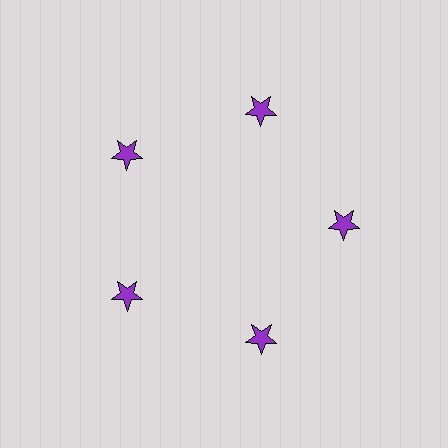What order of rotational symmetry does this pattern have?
This pattern has 5-fold rotational symmetry.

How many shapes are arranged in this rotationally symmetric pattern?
There are 5 shapes, arranged in 5 groups of 1.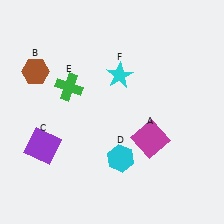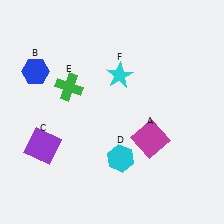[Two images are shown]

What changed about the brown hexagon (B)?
In Image 1, B is brown. In Image 2, it changed to blue.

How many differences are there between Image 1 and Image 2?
There is 1 difference between the two images.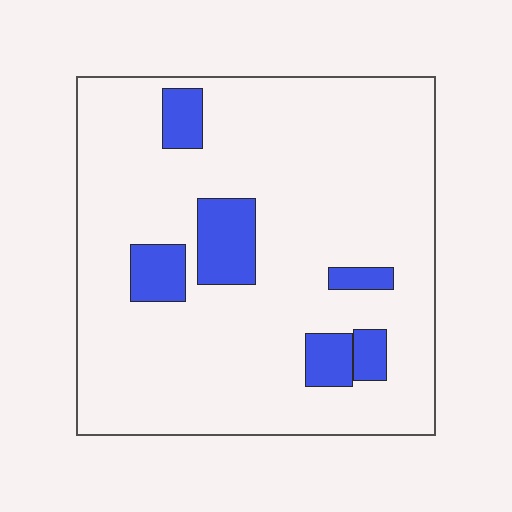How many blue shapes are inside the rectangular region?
6.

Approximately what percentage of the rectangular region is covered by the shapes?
Approximately 15%.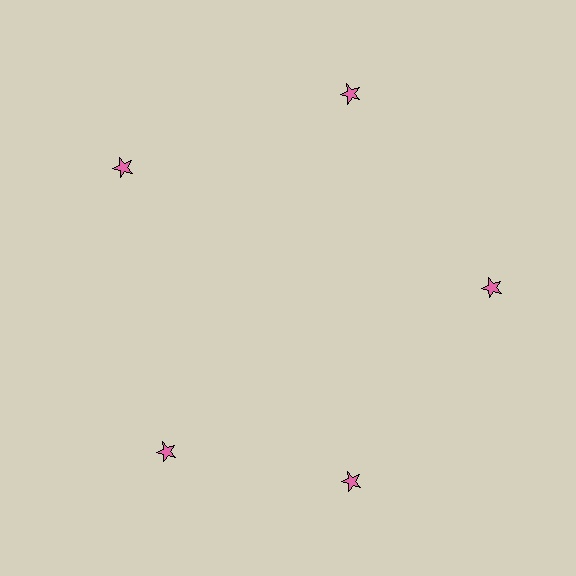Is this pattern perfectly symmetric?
No. The 5 pink stars are arranged in a ring, but one element near the 8 o'clock position is rotated out of alignment along the ring, breaking the 5-fold rotational symmetry.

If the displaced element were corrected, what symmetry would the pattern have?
It would have 5-fold rotational symmetry — the pattern would map onto itself every 72 degrees.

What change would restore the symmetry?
The symmetry would be restored by rotating it back into even spacing with its neighbors so that all 5 stars sit at equal angles and equal distance from the center.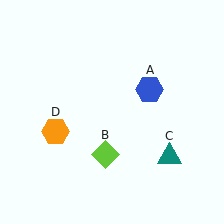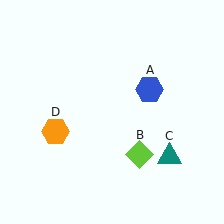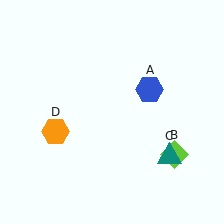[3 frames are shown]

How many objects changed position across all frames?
1 object changed position: lime diamond (object B).